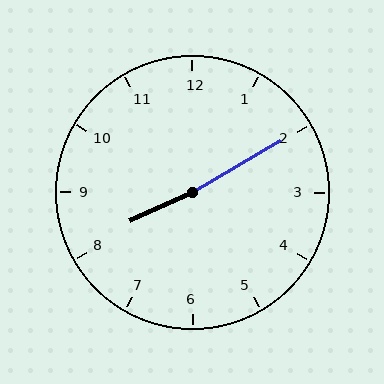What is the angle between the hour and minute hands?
Approximately 175 degrees.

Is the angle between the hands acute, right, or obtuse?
It is obtuse.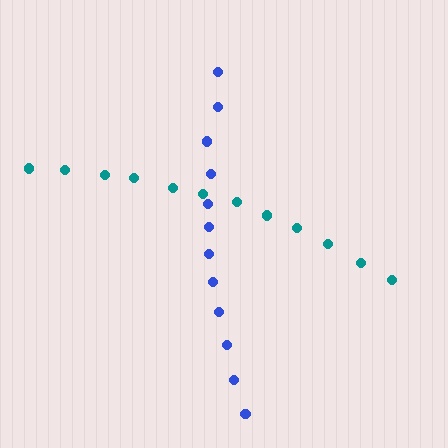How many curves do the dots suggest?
There are 2 distinct paths.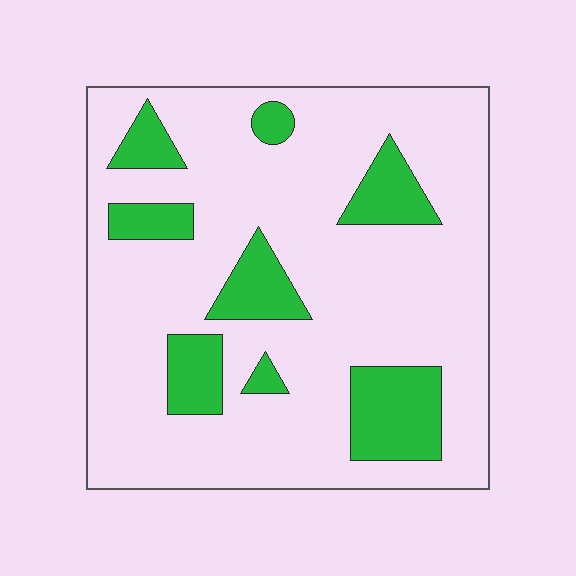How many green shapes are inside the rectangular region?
8.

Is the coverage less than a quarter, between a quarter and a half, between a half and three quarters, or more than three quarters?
Less than a quarter.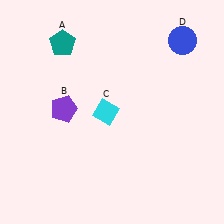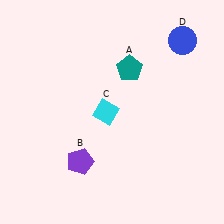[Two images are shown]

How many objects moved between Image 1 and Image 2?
2 objects moved between the two images.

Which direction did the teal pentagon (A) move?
The teal pentagon (A) moved right.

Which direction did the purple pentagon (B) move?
The purple pentagon (B) moved down.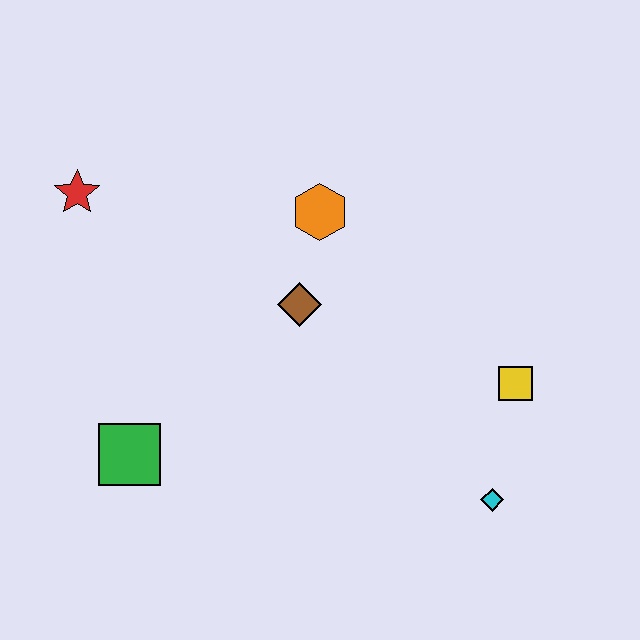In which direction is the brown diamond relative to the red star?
The brown diamond is to the right of the red star.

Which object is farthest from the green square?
The yellow square is farthest from the green square.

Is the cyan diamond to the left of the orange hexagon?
No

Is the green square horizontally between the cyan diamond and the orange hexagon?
No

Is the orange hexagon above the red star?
No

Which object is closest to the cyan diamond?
The yellow square is closest to the cyan diamond.